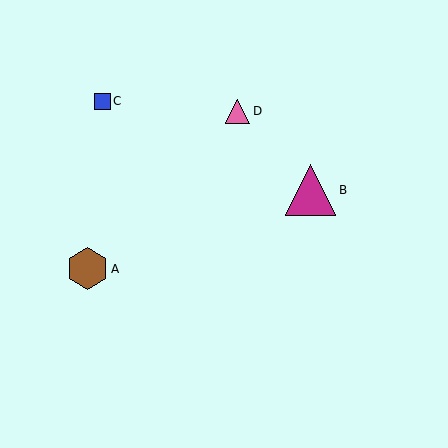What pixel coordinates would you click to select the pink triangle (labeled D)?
Click at (238, 111) to select the pink triangle D.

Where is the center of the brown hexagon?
The center of the brown hexagon is at (87, 269).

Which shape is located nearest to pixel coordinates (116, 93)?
The blue square (labeled C) at (103, 101) is nearest to that location.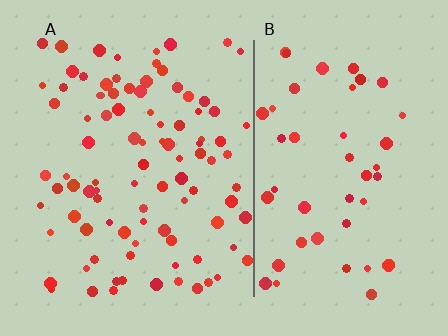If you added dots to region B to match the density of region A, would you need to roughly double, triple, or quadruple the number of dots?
Approximately double.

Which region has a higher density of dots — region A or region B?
A (the left).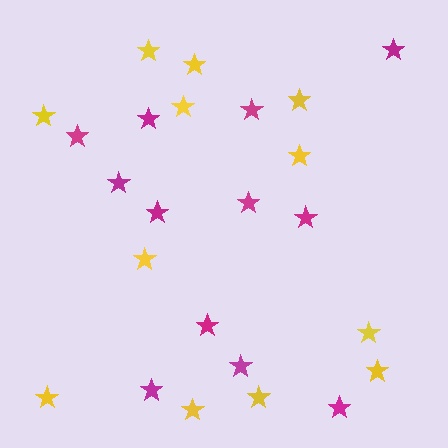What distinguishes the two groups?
There are 2 groups: one group of yellow stars (12) and one group of magenta stars (12).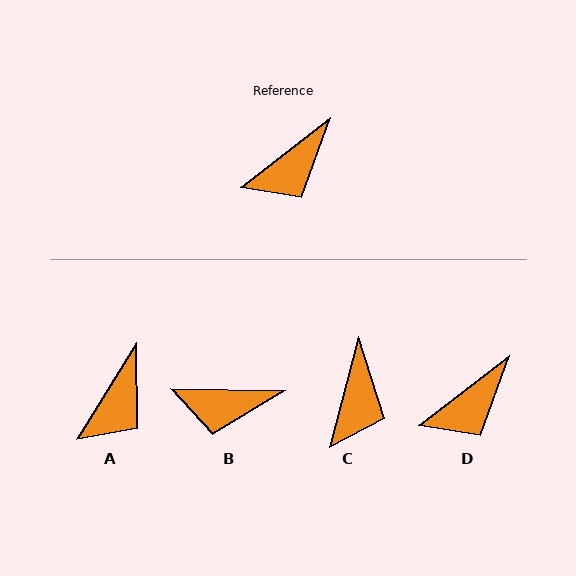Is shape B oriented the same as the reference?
No, it is off by about 39 degrees.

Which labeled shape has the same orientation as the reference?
D.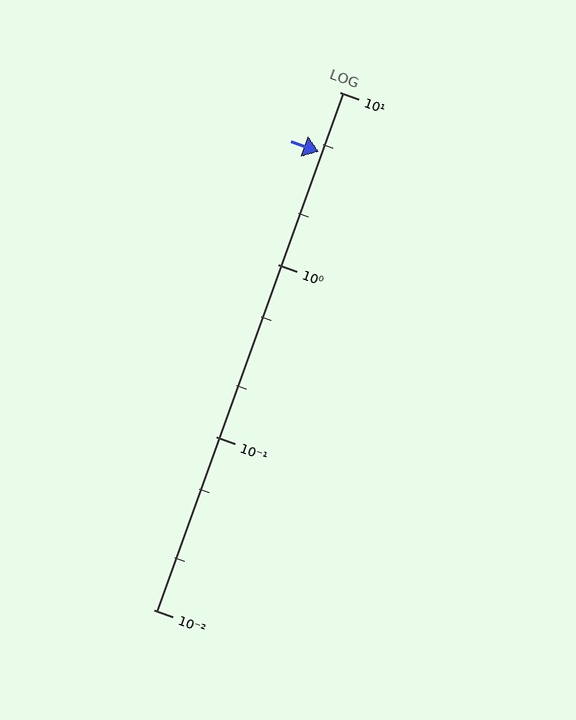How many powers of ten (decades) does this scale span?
The scale spans 3 decades, from 0.01 to 10.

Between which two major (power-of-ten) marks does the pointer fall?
The pointer is between 1 and 10.